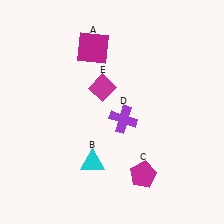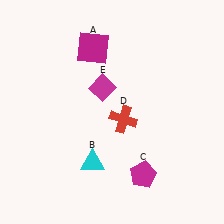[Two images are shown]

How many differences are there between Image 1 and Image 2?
There is 1 difference between the two images.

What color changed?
The cross (D) changed from purple in Image 1 to red in Image 2.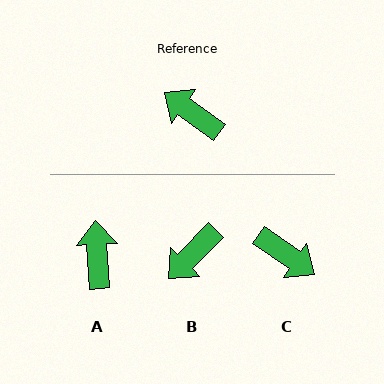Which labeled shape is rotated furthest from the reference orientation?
C, about 179 degrees away.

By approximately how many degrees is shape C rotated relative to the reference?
Approximately 179 degrees clockwise.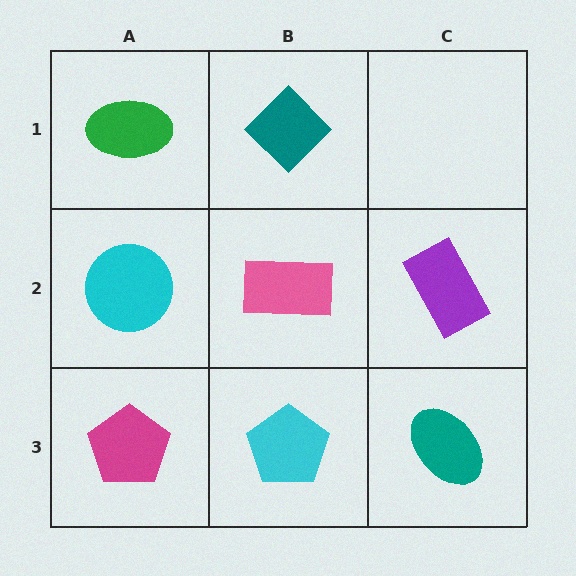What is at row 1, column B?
A teal diamond.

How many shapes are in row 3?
3 shapes.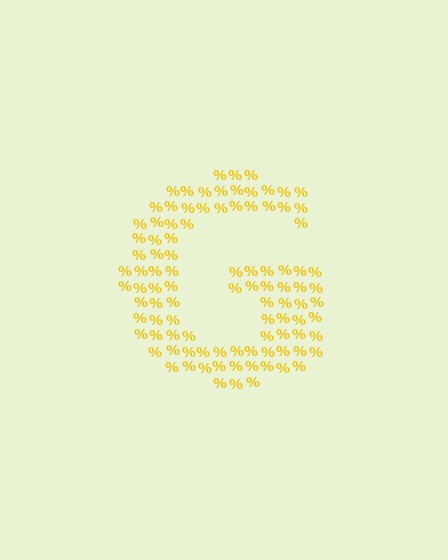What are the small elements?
The small elements are percent signs.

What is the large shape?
The large shape is the letter G.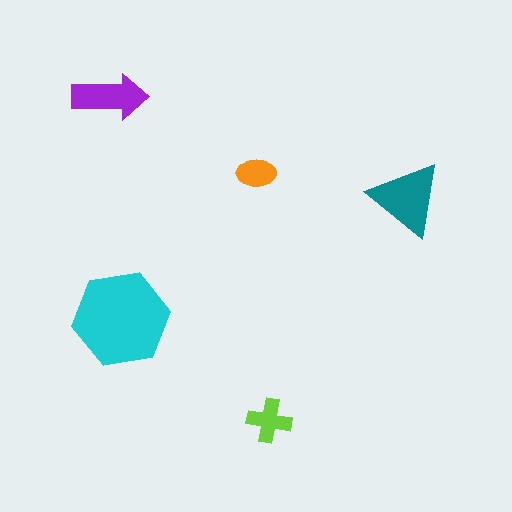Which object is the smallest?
The orange ellipse.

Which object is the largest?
The cyan hexagon.